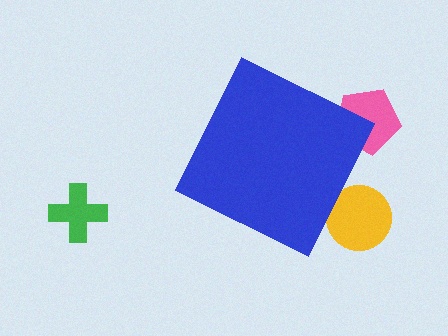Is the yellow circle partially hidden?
Yes, the yellow circle is partially hidden behind the blue diamond.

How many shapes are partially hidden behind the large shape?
2 shapes are partially hidden.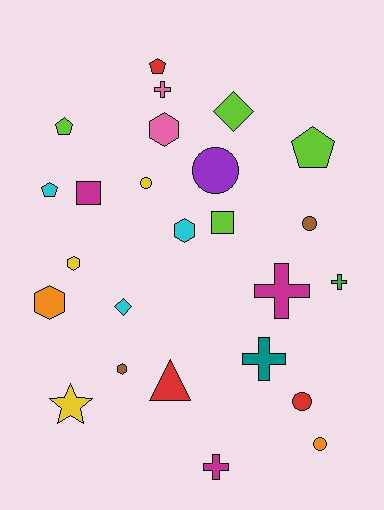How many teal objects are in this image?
There is 1 teal object.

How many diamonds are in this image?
There are 2 diamonds.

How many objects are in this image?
There are 25 objects.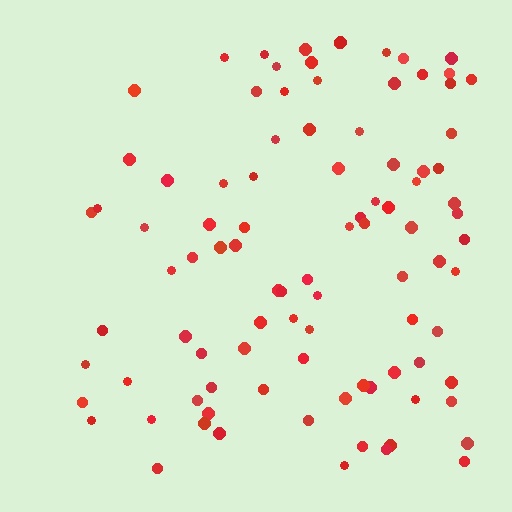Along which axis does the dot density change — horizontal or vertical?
Horizontal.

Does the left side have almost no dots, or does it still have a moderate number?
Still a moderate number, just noticeably fewer than the right.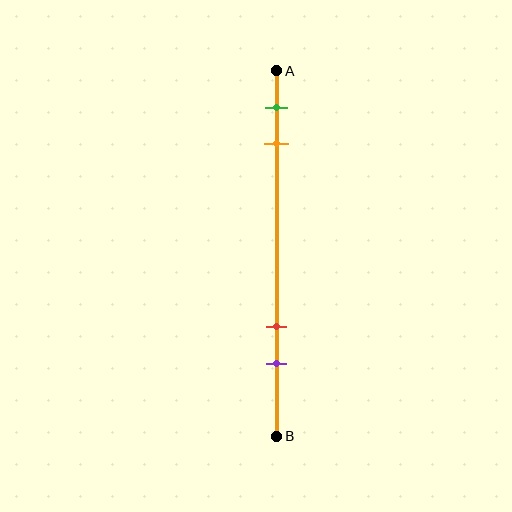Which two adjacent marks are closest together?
The green and orange marks are the closest adjacent pair.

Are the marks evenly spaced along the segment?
No, the marks are not evenly spaced.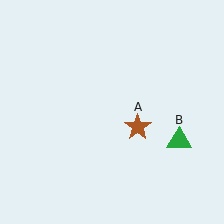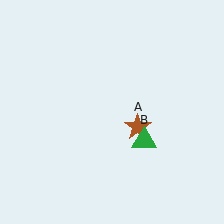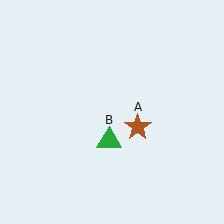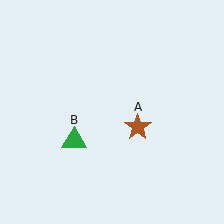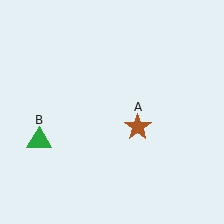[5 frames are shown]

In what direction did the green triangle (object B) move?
The green triangle (object B) moved left.